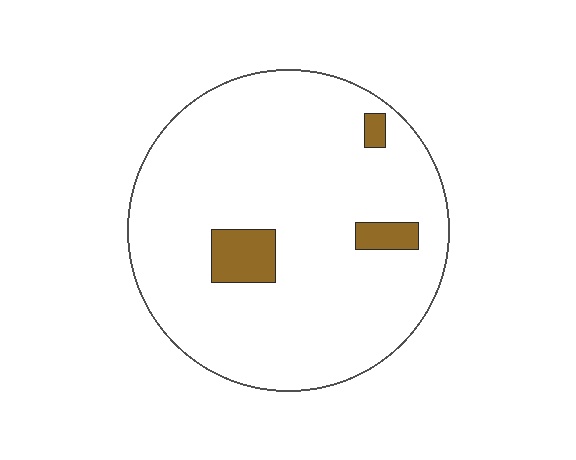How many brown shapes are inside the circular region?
3.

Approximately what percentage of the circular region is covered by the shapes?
Approximately 5%.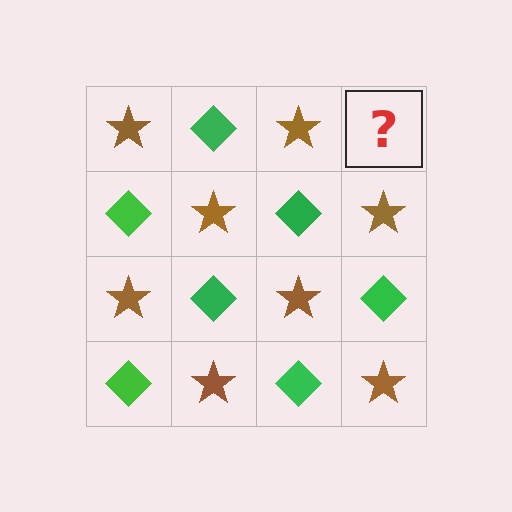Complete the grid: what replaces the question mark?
The question mark should be replaced with a green diamond.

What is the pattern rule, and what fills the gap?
The rule is that it alternates brown star and green diamond in a checkerboard pattern. The gap should be filled with a green diamond.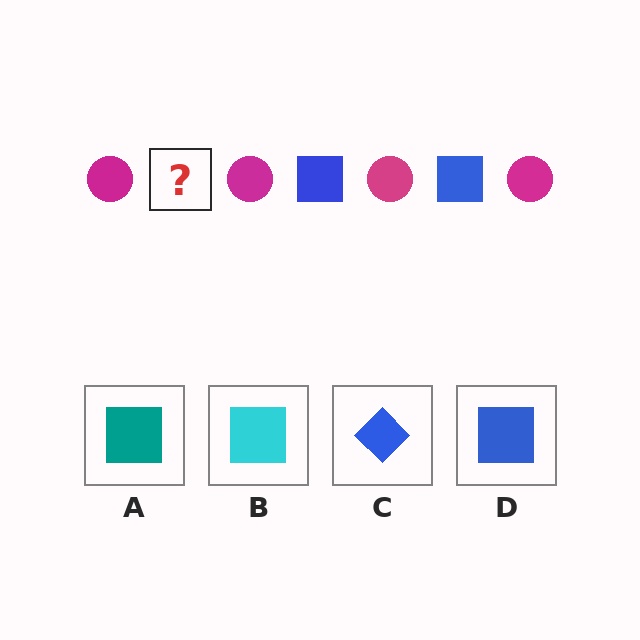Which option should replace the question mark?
Option D.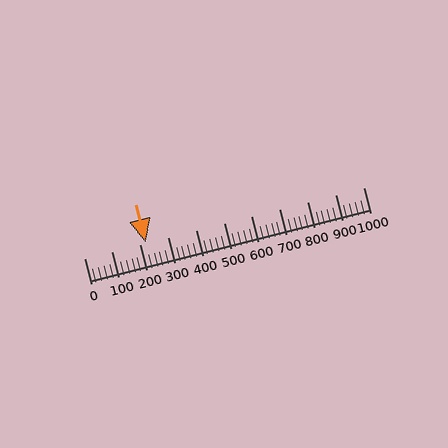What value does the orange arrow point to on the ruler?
The orange arrow points to approximately 220.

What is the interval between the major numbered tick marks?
The major tick marks are spaced 100 units apart.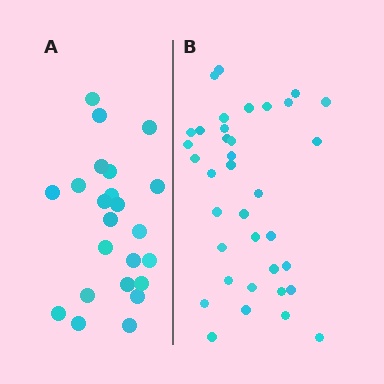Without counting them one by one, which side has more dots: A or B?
Region B (the right region) has more dots.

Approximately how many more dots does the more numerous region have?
Region B has approximately 15 more dots than region A.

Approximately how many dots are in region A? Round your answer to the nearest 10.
About 20 dots. (The exact count is 23, which rounds to 20.)